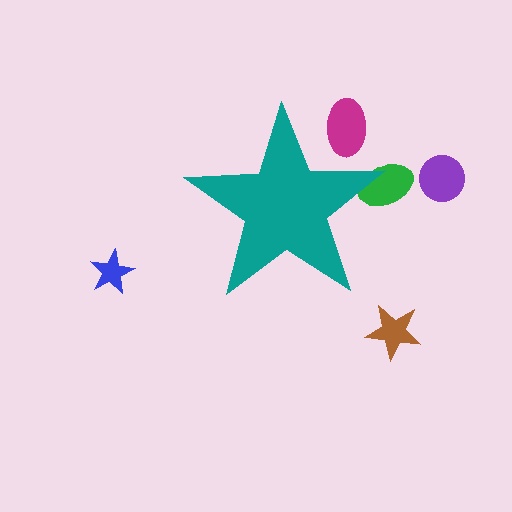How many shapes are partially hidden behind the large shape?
2 shapes are partially hidden.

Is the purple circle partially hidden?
No, the purple circle is fully visible.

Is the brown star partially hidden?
No, the brown star is fully visible.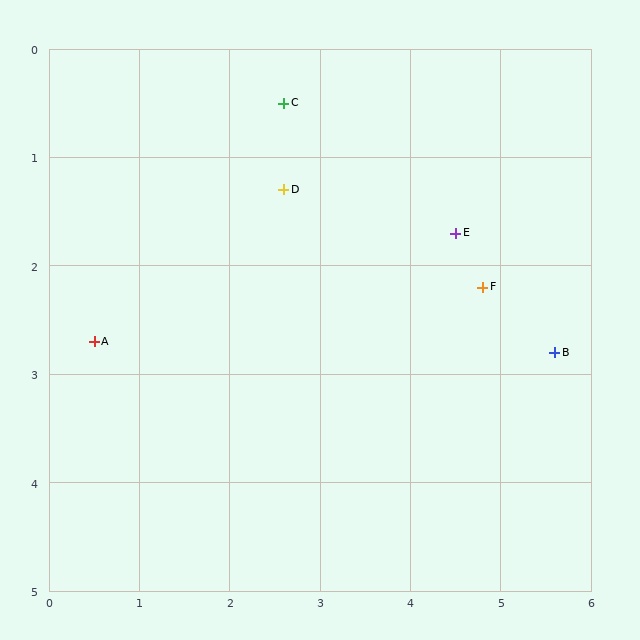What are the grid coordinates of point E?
Point E is at approximately (4.5, 1.7).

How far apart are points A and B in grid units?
Points A and B are about 5.1 grid units apart.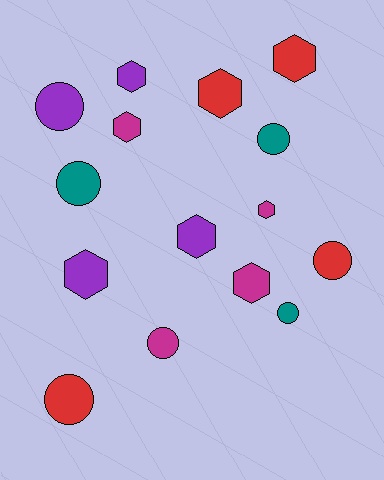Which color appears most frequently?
Red, with 4 objects.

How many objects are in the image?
There are 15 objects.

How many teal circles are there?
There are 3 teal circles.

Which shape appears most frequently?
Hexagon, with 8 objects.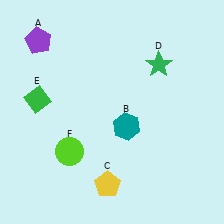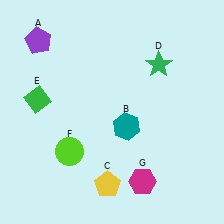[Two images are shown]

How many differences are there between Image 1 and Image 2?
There is 1 difference between the two images.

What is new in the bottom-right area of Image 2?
A magenta hexagon (G) was added in the bottom-right area of Image 2.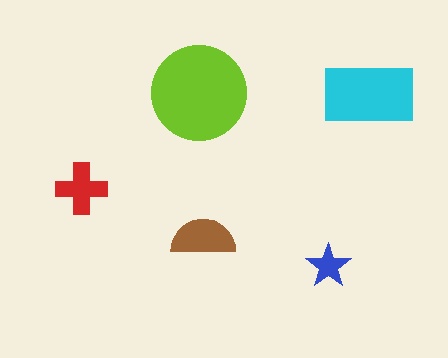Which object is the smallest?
The blue star.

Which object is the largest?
The lime circle.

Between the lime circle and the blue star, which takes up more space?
The lime circle.